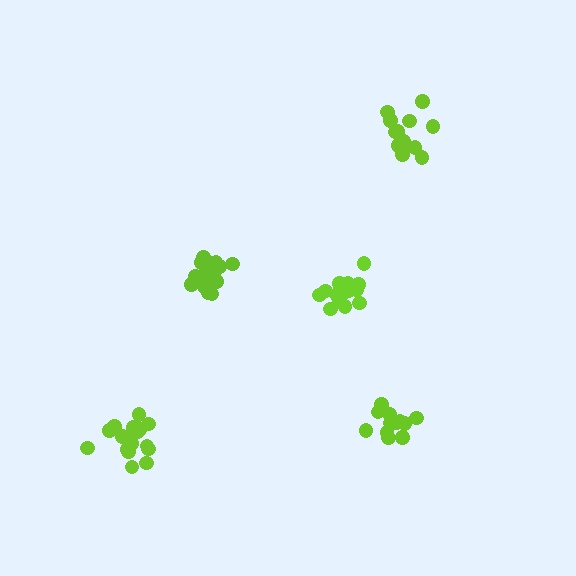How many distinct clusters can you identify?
There are 5 distinct clusters.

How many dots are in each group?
Group 1: 14 dots, Group 2: 18 dots, Group 3: 18 dots, Group 4: 16 dots, Group 5: 14 dots (80 total).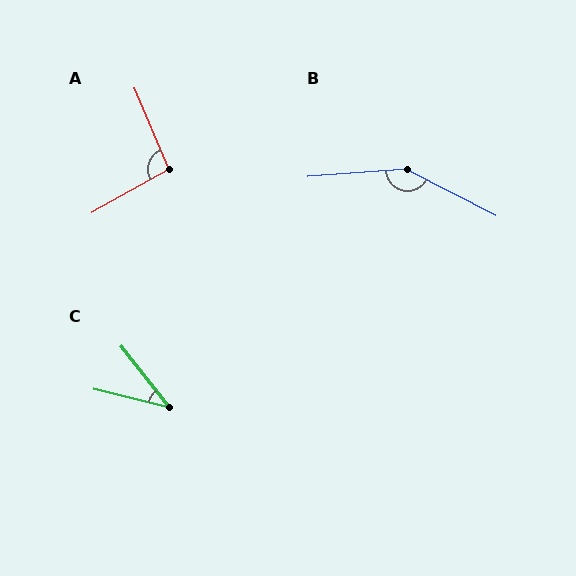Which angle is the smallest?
C, at approximately 38 degrees.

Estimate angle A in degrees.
Approximately 96 degrees.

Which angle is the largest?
B, at approximately 149 degrees.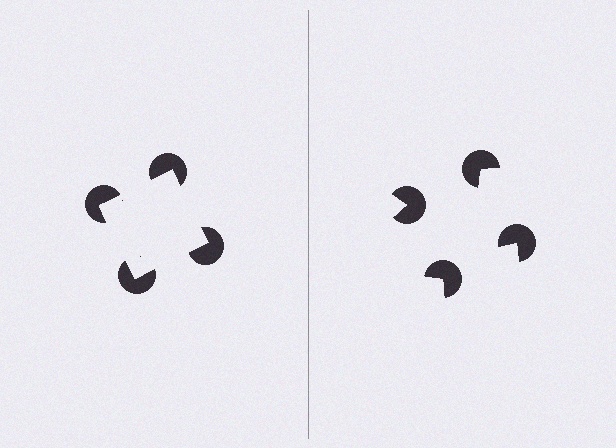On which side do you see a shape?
An illusory square appears on the left side. On the right side the wedge cuts are rotated, so no coherent shape forms.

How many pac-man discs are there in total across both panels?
8 — 4 on each side.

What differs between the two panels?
The pac-man discs are positioned identically on both sides; only the wedge orientations differ. On the left they align to a square; on the right they are misaligned.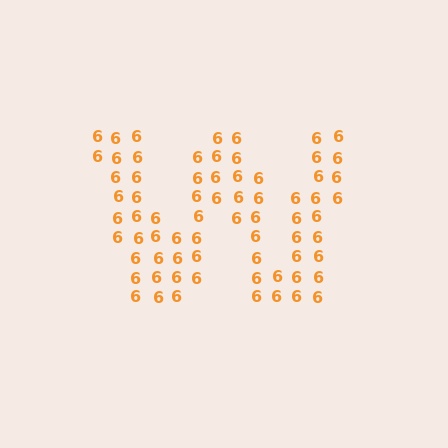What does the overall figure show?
The overall figure shows the letter W.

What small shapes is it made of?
It is made of small digit 6's.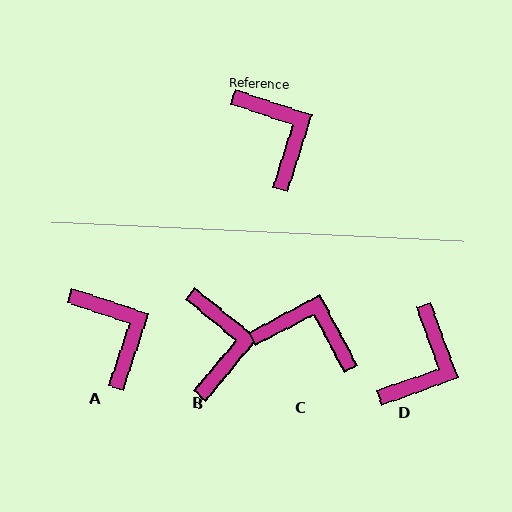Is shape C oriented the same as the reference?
No, it is off by about 47 degrees.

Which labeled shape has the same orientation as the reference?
A.